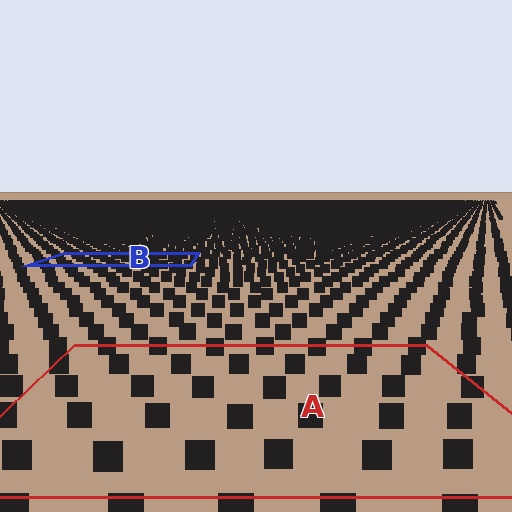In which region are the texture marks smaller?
The texture marks are smaller in region B, because it is farther away.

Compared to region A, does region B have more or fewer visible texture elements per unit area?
Region B has more texture elements per unit area — they are packed more densely because it is farther away.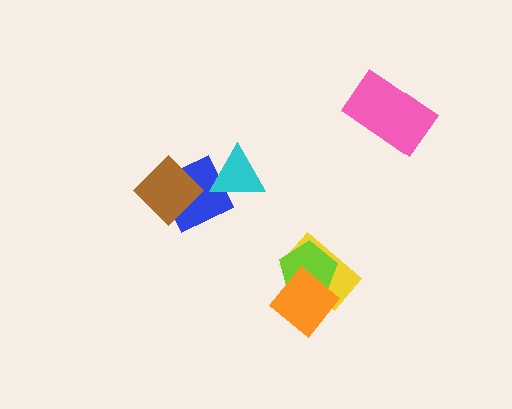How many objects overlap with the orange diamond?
2 objects overlap with the orange diamond.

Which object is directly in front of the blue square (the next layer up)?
The brown diamond is directly in front of the blue square.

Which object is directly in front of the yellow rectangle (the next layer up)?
The lime pentagon is directly in front of the yellow rectangle.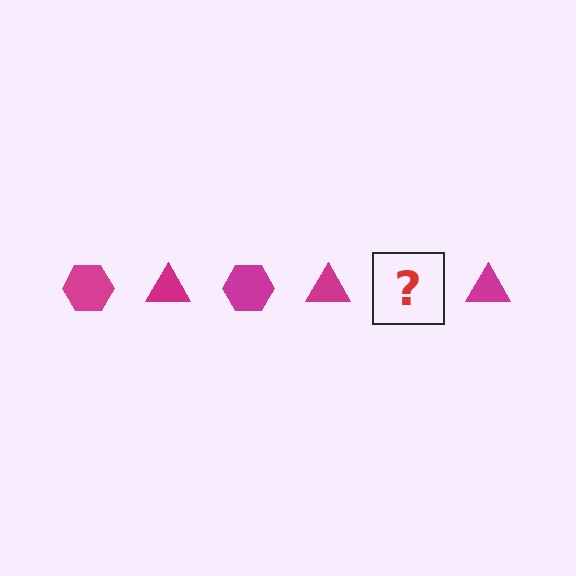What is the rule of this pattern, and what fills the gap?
The rule is that the pattern cycles through hexagon, triangle shapes in magenta. The gap should be filled with a magenta hexagon.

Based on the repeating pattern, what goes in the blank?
The blank should be a magenta hexagon.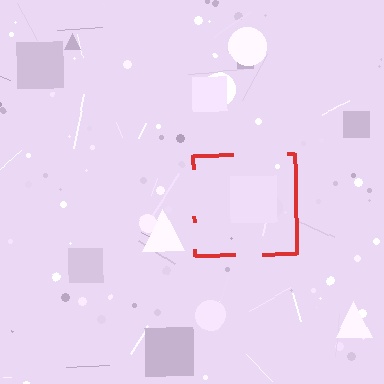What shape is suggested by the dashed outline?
The dashed outline suggests a square.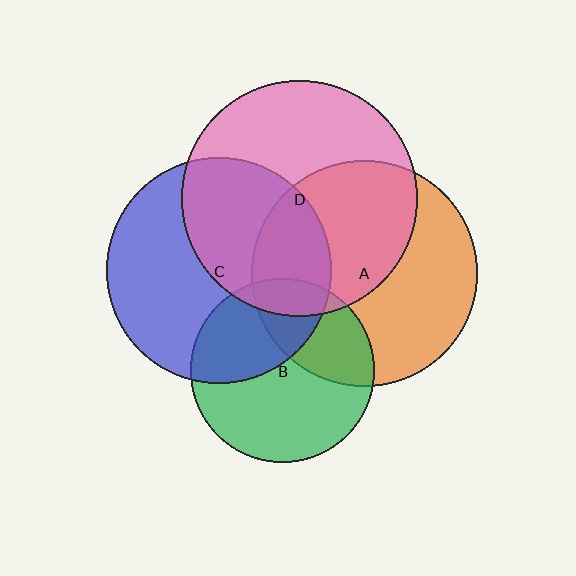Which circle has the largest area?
Circle D (pink).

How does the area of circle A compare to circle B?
Approximately 1.5 times.